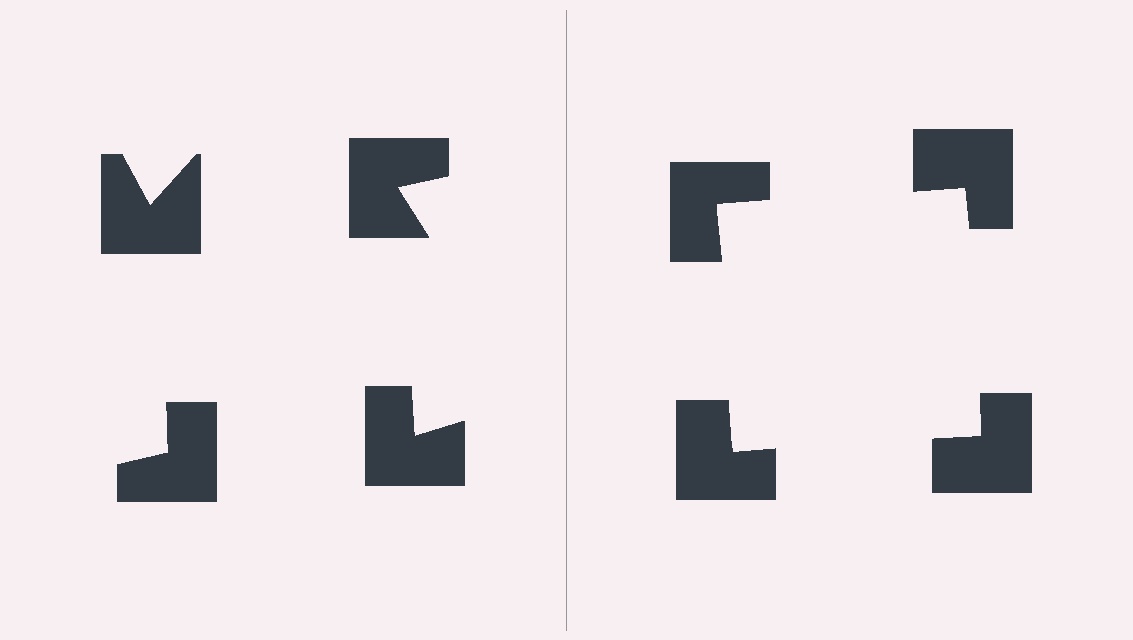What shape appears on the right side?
An illusory square.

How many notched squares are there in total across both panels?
8 — 4 on each side.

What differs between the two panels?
The notched squares are positioned identically on both sides; only the wedge orientations differ. On the right they align to a square; on the left they are misaligned.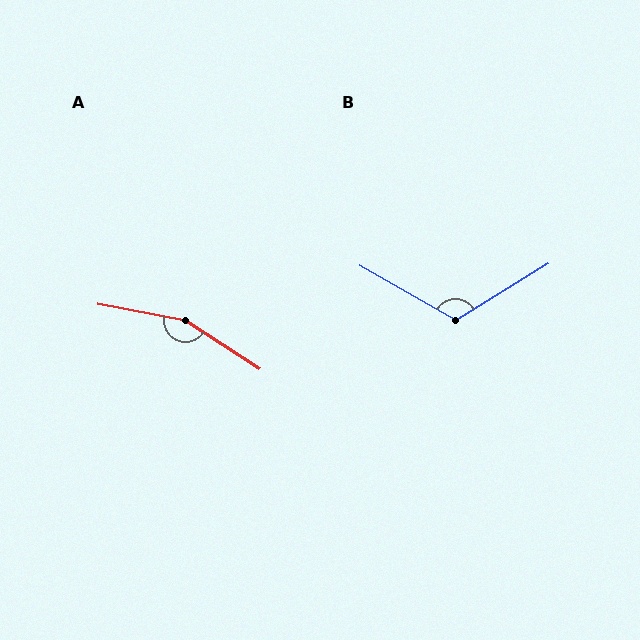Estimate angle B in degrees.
Approximately 119 degrees.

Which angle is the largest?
A, at approximately 157 degrees.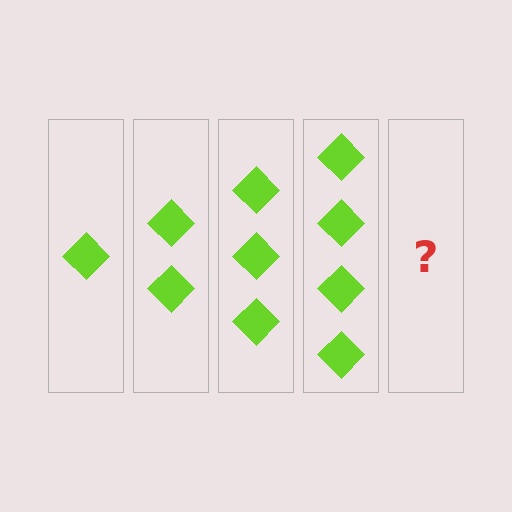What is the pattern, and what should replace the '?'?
The pattern is that each step adds one more diamond. The '?' should be 5 diamonds.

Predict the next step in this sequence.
The next step is 5 diamonds.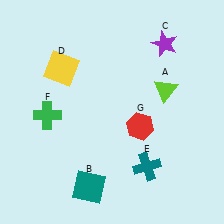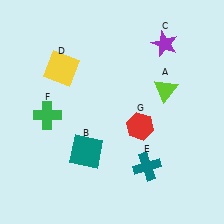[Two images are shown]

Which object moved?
The teal square (B) moved up.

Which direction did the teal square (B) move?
The teal square (B) moved up.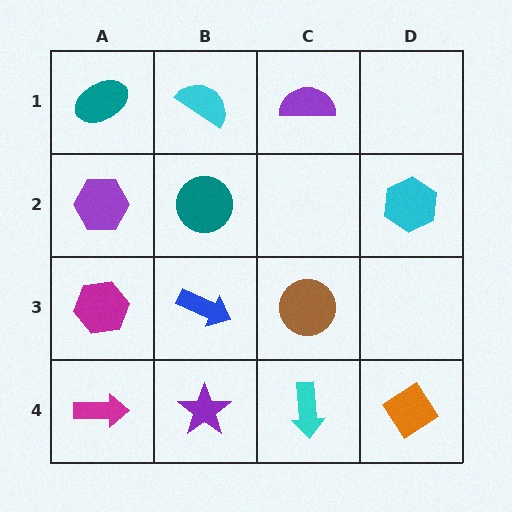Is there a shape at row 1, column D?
No, that cell is empty.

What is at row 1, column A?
A teal ellipse.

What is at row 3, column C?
A brown circle.